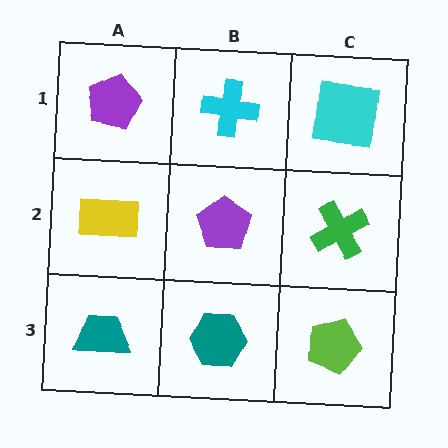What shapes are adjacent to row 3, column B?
A purple pentagon (row 2, column B), a teal trapezoid (row 3, column A), a lime pentagon (row 3, column C).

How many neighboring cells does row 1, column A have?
2.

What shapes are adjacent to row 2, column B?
A cyan cross (row 1, column B), a teal hexagon (row 3, column B), a yellow rectangle (row 2, column A), a green cross (row 2, column C).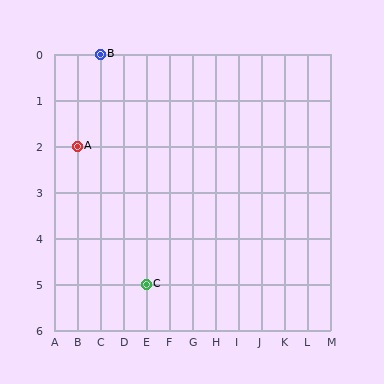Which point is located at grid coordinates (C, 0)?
Point B is at (C, 0).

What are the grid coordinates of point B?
Point B is at grid coordinates (C, 0).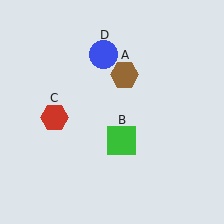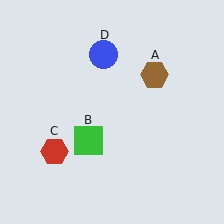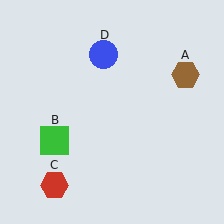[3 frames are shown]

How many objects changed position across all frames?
3 objects changed position: brown hexagon (object A), green square (object B), red hexagon (object C).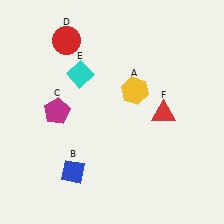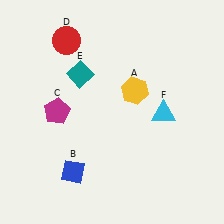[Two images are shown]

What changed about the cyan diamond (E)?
In Image 1, E is cyan. In Image 2, it changed to teal.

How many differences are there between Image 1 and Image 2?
There are 2 differences between the two images.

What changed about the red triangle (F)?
In Image 1, F is red. In Image 2, it changed to cyan.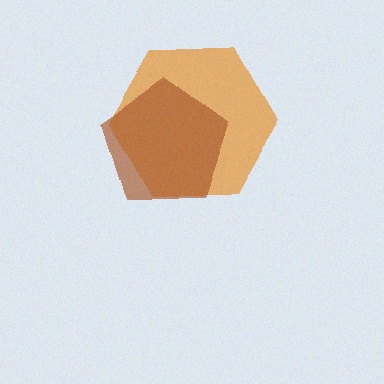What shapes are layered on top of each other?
The layered shapes are: an orange hexagon, a brown pentagon.